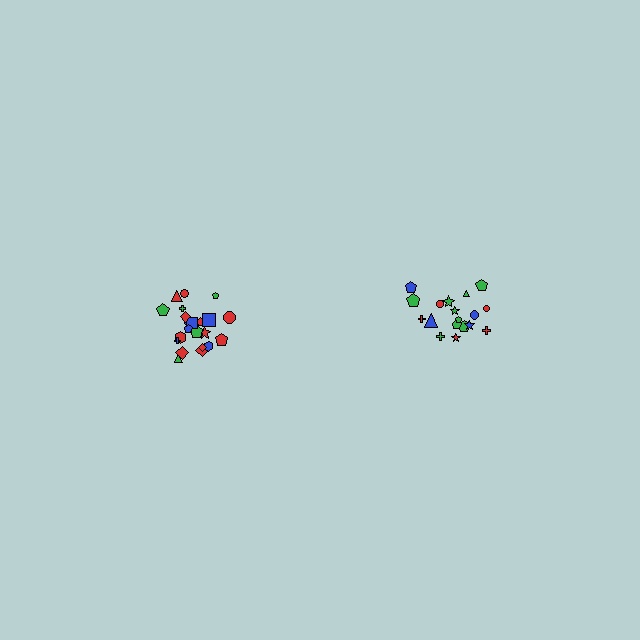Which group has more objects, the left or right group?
The left group.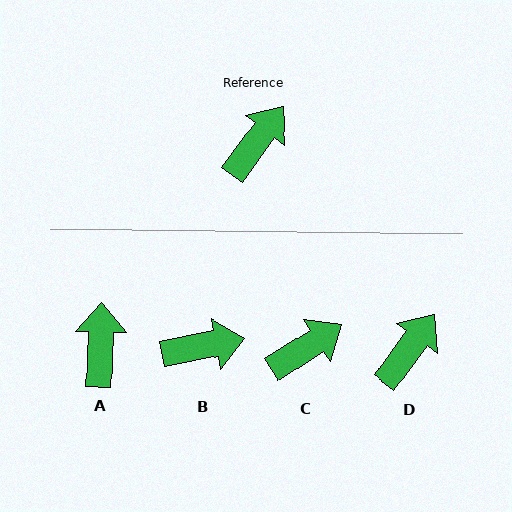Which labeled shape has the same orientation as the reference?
D.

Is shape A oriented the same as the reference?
No, it is off by about 35 degrees.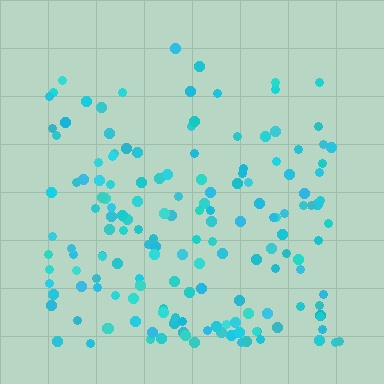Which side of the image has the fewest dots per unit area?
The top.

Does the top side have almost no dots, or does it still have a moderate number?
Still a moderate number, just noticeably fewer than the bottom.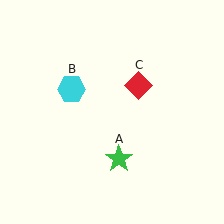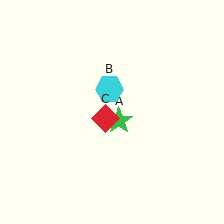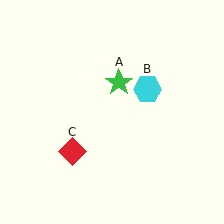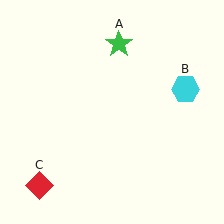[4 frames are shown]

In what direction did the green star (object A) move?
The green star (object A) moved up.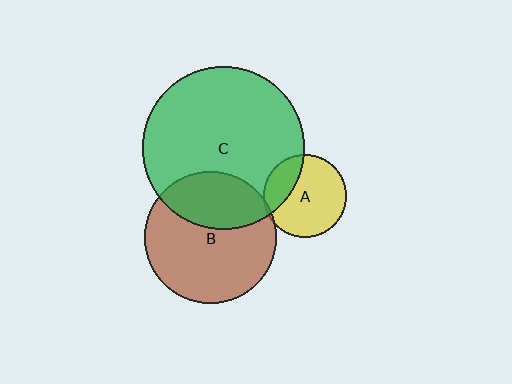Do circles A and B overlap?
Yes.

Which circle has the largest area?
Circle C (green).